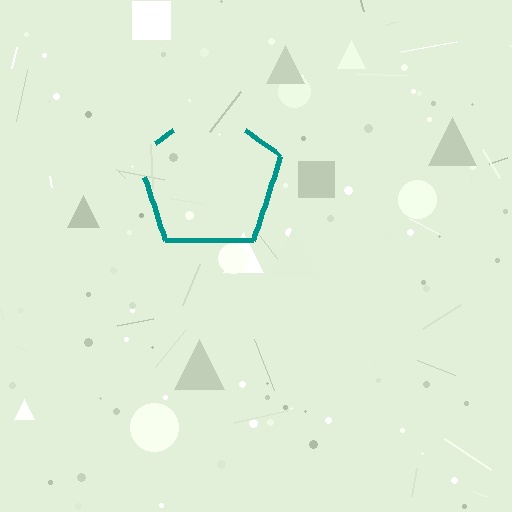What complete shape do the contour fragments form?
The contour fragments form a pentagon.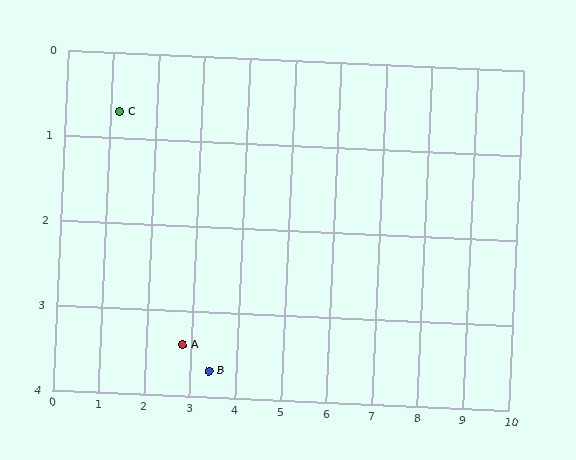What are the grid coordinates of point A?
Point A is at approximately (2.8, 3.4).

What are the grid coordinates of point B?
Point B is at approximately (3.4, 3.7).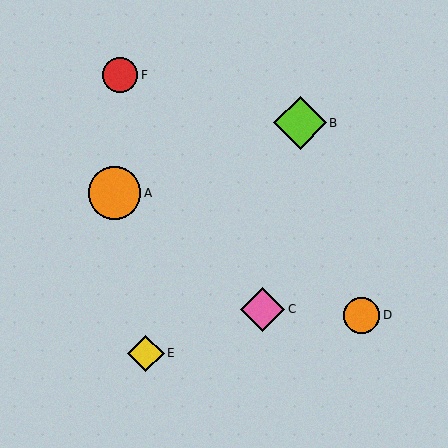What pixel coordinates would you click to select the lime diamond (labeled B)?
Click at (300, 123) to select the lime diamond B.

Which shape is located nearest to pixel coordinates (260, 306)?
The pink diamond (labeled C) at (263, 309) is nearest to that location.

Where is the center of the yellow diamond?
The center of the yellow diamond is at (146, 353).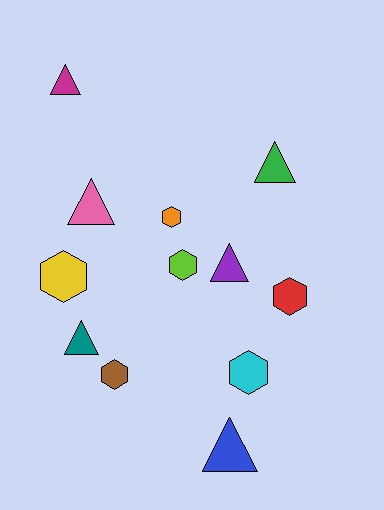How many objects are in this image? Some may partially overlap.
There are 12 objects.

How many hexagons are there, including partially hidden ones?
There are 6 hexagons.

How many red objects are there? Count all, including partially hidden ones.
There is 1 red object.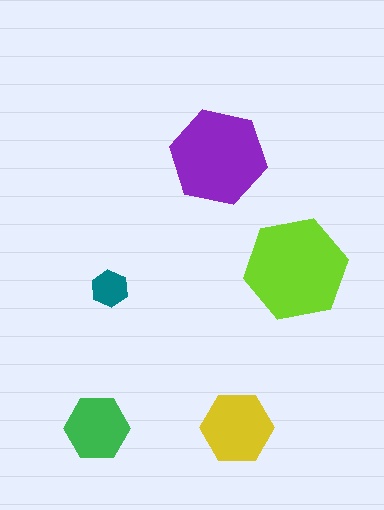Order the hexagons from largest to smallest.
the lime one, the purple one, the yellow one, the green one, the teal one.